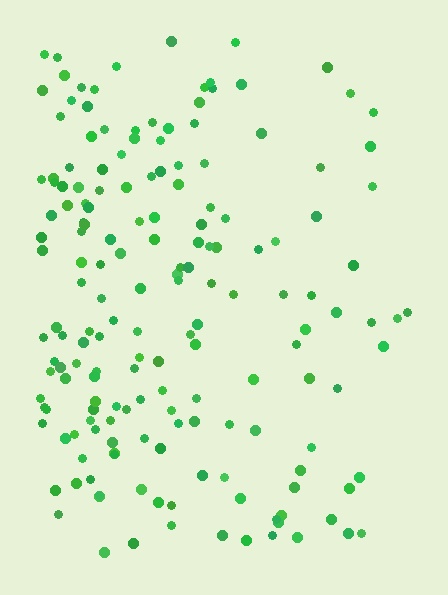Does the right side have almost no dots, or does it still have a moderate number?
Still a moderate number, just noticeably fewer than the left.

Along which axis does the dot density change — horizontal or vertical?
Horizontal.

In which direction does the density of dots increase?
From right to left, with the left side densest.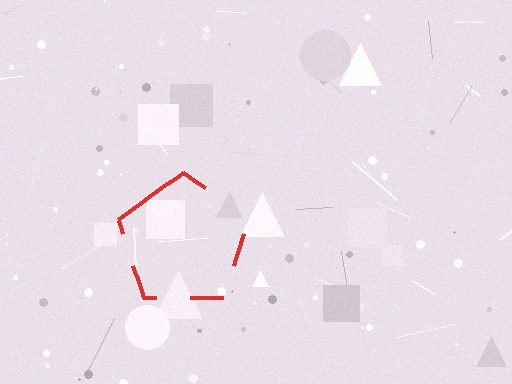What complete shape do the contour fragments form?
The contour fragments form a pentagon.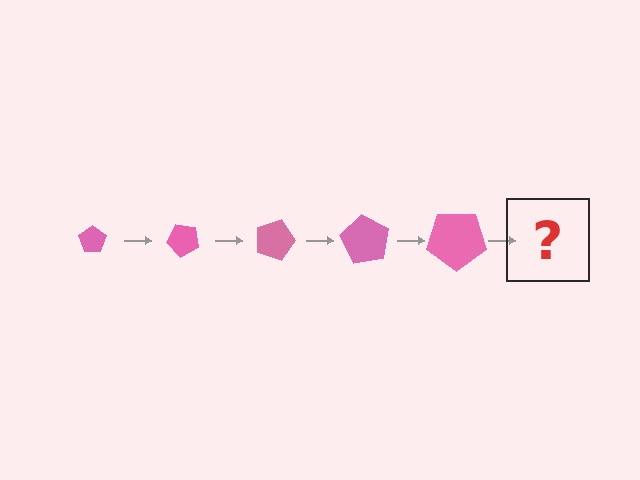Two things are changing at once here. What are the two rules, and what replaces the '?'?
The two rules are that the pentagon grows larger each step and it rotates 45 degrees each step. The '?' should be a pentagon, larger than the previous one and rotated 225 degrees from the start.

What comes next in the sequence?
The next element should be a pentagon, larger than the previous one and rotated 225 degrees from the start.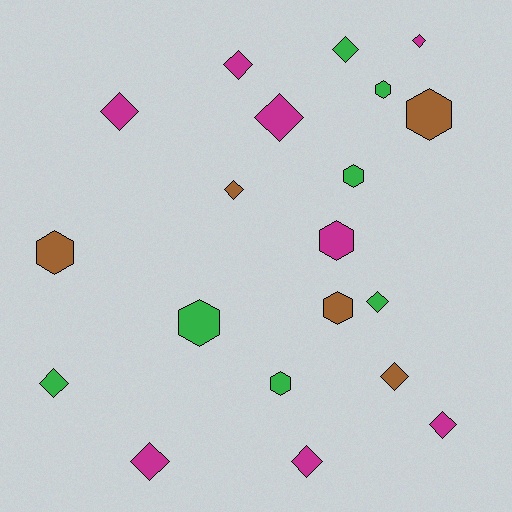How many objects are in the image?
There are 20 objects.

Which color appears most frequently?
Magenta, with 8 objects.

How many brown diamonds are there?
There are 2 brown diamonds.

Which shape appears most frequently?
Diamond, with 12 objects.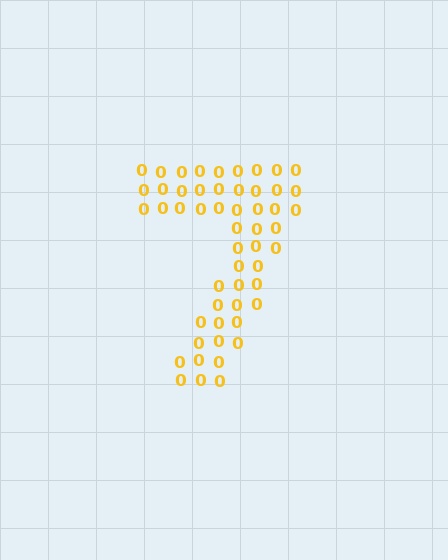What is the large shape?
The large shape is the digit 7.